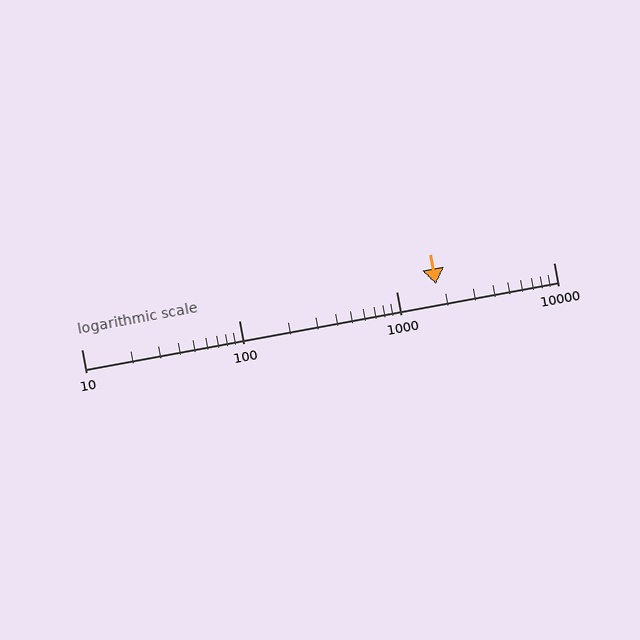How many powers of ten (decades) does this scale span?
The scale spans 3 decades, from 10 to 10000.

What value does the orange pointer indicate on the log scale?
The pointer indicates approximately 1800.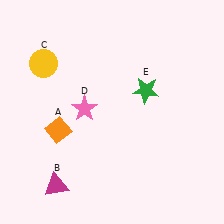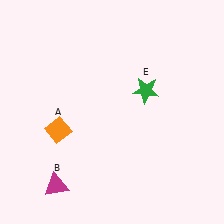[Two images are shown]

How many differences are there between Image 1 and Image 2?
There are 2 differences between the two images.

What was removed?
The pink star (D), the yellow circle (C) were removed in Image 2.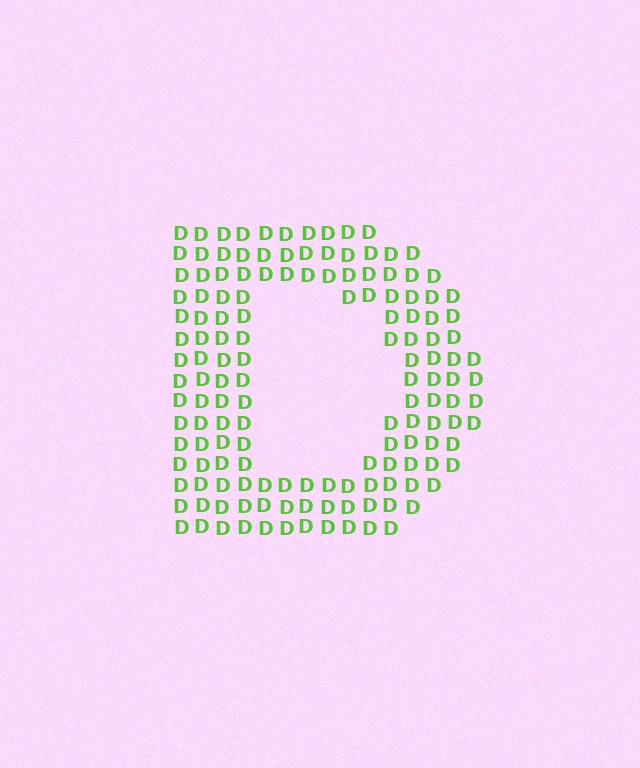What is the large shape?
The large shape is the letter D.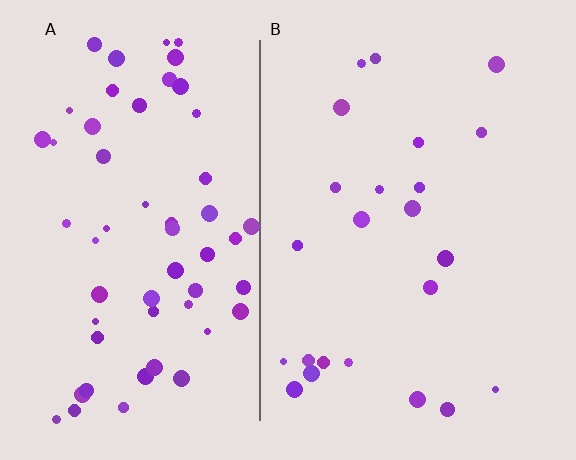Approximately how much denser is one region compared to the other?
Approximately 2.4× — region A over region B.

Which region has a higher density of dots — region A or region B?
A (the left).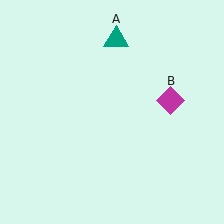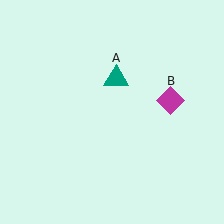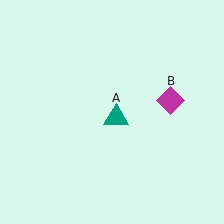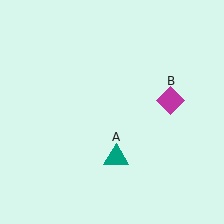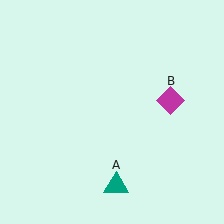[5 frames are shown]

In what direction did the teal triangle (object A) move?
The teal triangle (object A) moved down.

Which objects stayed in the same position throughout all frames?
Magenta diamond (object B) remained stationary.